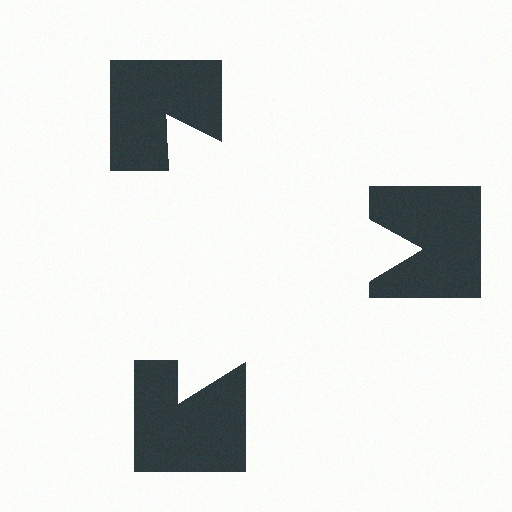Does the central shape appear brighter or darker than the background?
It typically appears slightly brighter than the background, even though no actual brightness change is drawn.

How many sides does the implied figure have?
3 sides.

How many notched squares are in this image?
There are 3 — one at each vertex of the illusory triangle.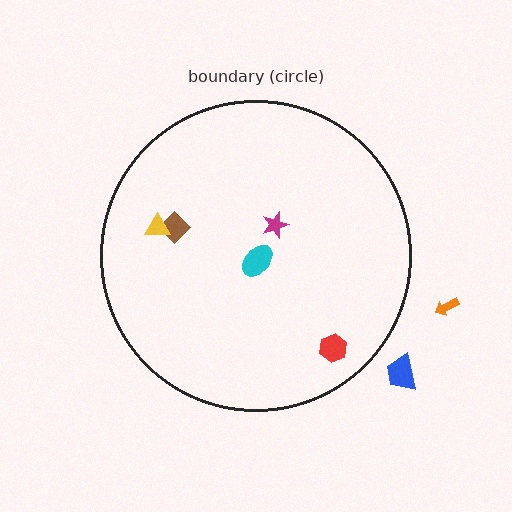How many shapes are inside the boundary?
5 inside, 2 outside.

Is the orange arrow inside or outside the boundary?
Outside.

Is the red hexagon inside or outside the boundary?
Inside.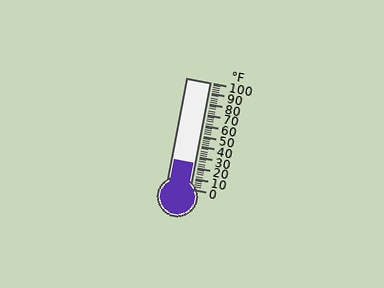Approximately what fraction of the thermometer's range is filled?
The thermometer is filled to approximately 25% of its range.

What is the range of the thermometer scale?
The thermometer scale ranges from 0°F to 100°F.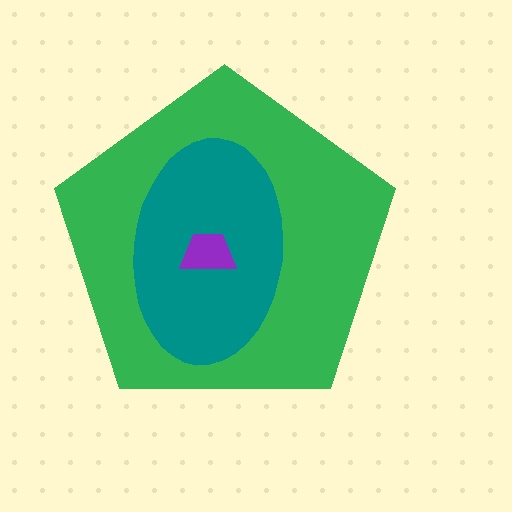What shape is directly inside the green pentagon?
The teal ellipse.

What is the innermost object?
The purple trapezoid.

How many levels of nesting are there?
3.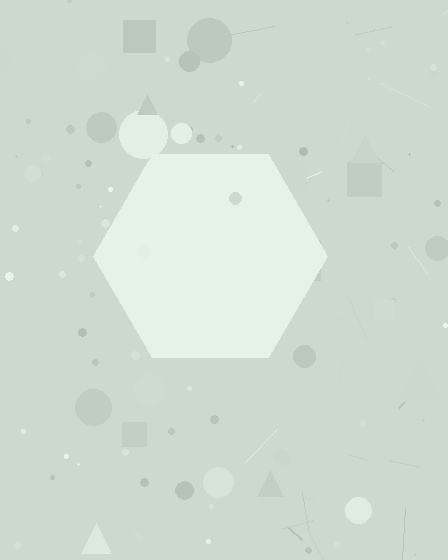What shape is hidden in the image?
A hexagon is hidden in the image.